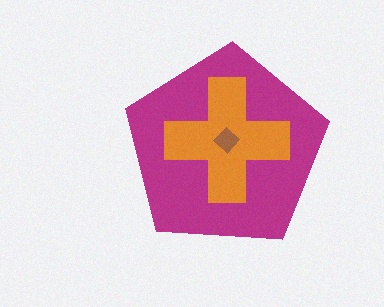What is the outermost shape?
The magenta pentagon.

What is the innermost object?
The brown diamond.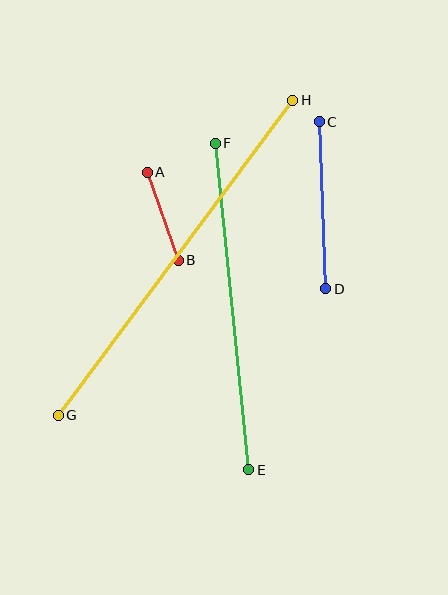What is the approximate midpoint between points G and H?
The midpoint is at approximately (176, 258) pixels.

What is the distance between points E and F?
The distance is approximately 328 pixels.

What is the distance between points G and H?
The distance is approximately 392 pixels.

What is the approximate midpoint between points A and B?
The midpoint is at approximately (163, 216) pixels.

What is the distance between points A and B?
The distance is approximately 93 pixels.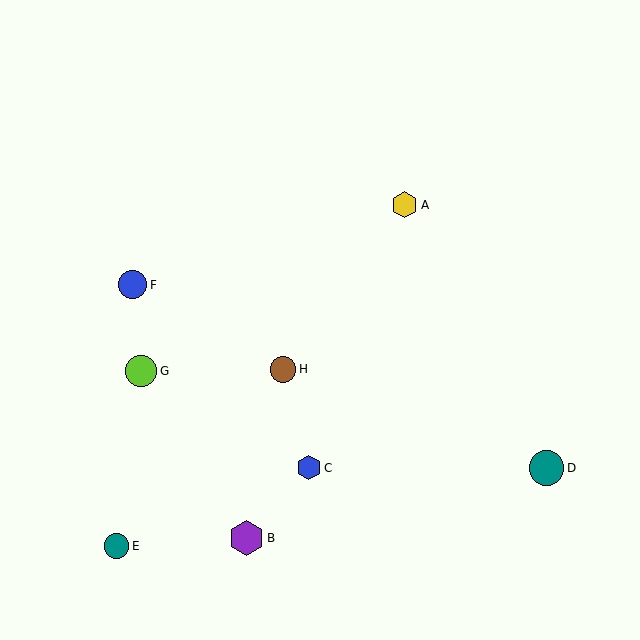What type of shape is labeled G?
Shape G is a lime circle.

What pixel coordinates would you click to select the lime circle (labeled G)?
Click at (141, 371) to select the lime circle G.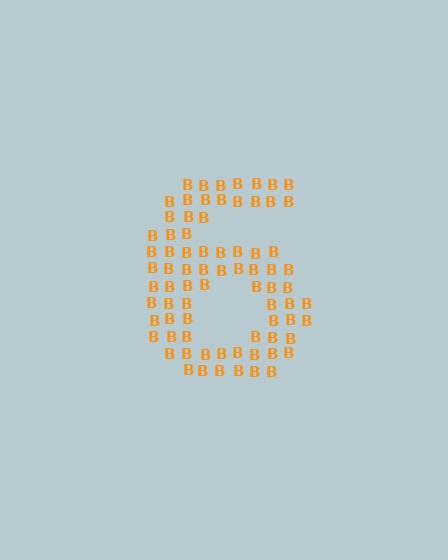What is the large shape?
The large shape is the digit 6.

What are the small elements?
The small elements are letter B's.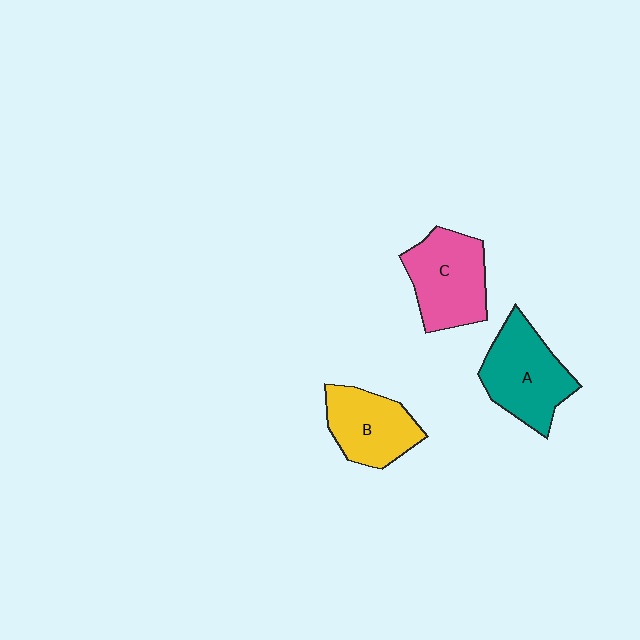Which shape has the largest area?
Shape A (teal).